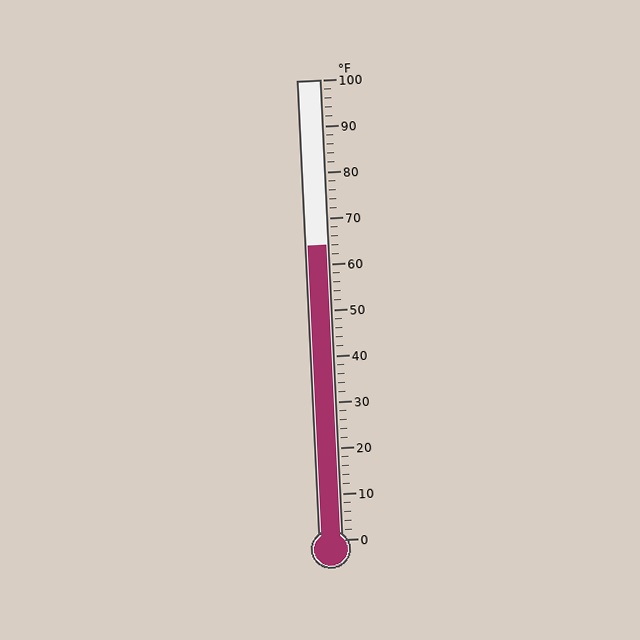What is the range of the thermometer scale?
The thermometer scale ranges from 0°F to 100°F.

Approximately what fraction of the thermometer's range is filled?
The thermometer is filled to approximately 65% of its range.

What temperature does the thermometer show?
The thermometer shows approximately 64°F.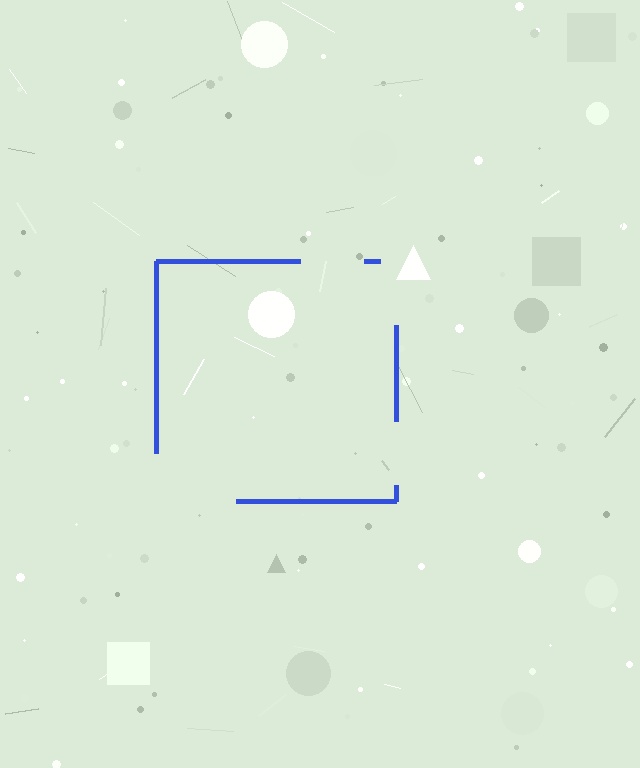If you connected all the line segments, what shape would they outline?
They would outline a square.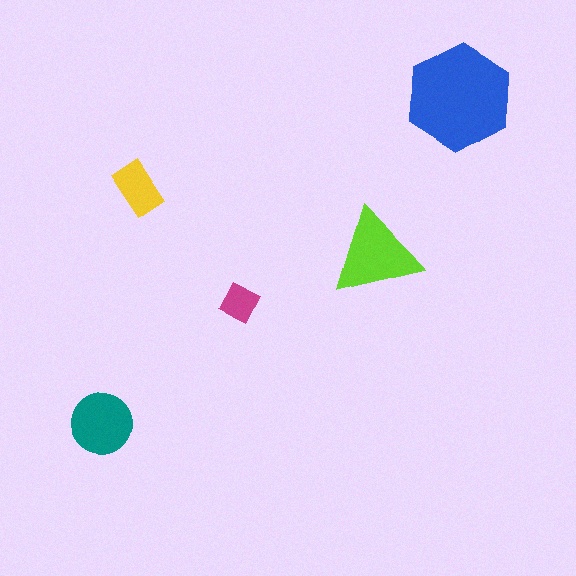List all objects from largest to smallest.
The blue hexagon, the lime triangle, the teal circle, the yellow rectangle, the magenta square.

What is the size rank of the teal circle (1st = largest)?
3rd.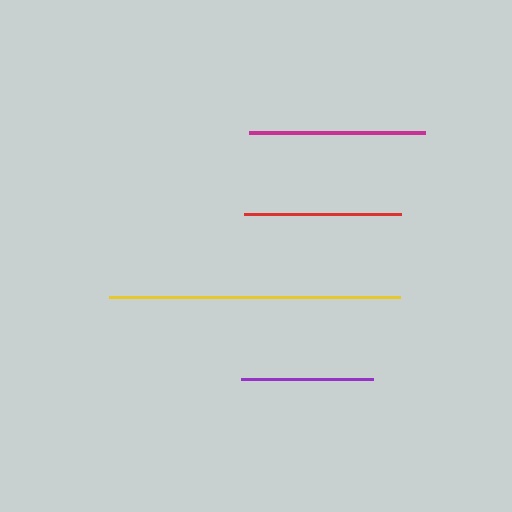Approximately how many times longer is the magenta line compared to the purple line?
The magenta line is approximately 1.3 times the length of the purple line.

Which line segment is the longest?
The yellow line is the longest at approximately 290 pixels.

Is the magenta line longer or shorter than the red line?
The magenta line is longer than the red line.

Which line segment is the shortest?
The purple line is the shortest at approximately 132 pixels.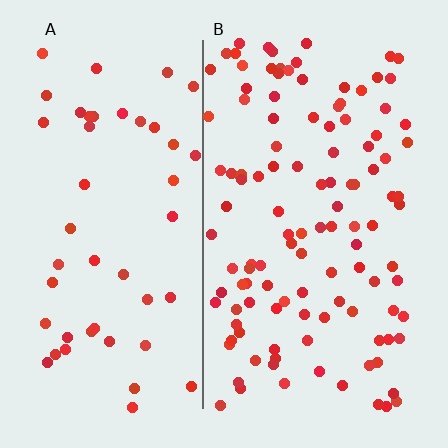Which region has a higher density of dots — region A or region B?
B (the right).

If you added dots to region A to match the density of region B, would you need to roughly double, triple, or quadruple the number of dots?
Approximately double.